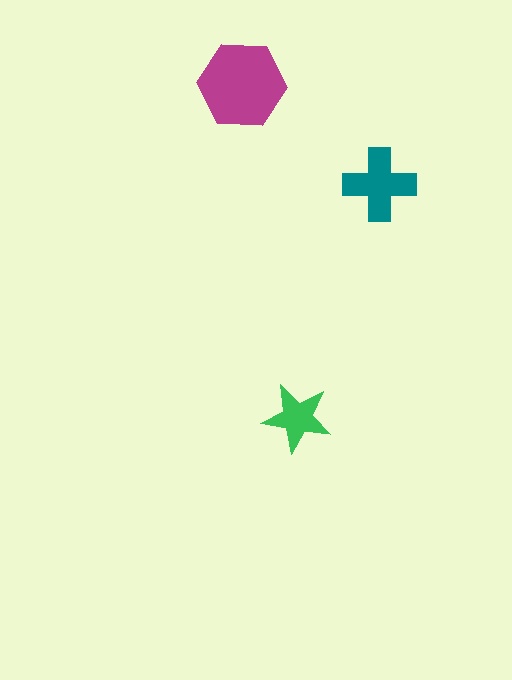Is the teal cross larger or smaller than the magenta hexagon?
Smaller.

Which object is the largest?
The magenta hexagon.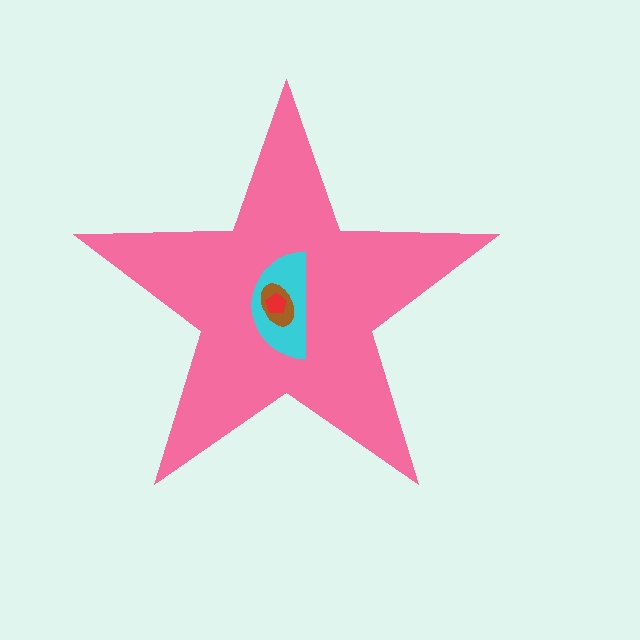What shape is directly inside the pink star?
The cyan semicircle.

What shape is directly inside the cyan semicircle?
The brown ellipse.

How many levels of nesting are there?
4.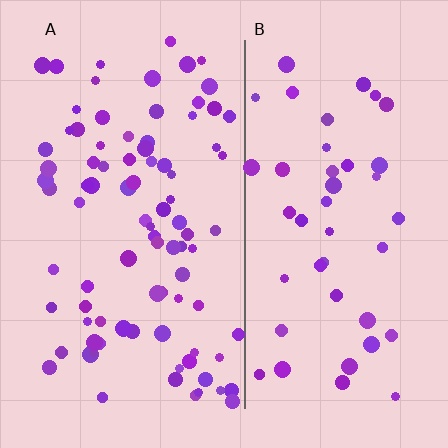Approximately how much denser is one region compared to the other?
Approximately 2.0× — region A over region B.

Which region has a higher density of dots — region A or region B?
A (the left).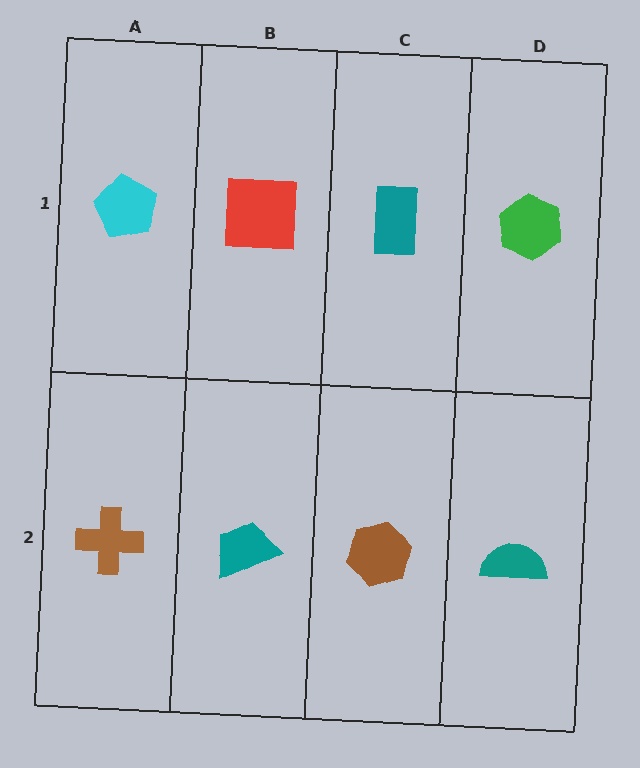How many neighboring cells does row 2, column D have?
2.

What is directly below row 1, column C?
A brown hexagon.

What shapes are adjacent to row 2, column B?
A red square (row 1, column B), a brown cross (row 2, column A), a brown hexagon (row 2, column C).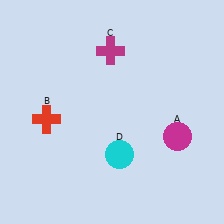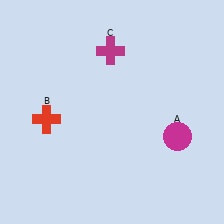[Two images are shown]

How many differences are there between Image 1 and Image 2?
There is 1 difference between the two images.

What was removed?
The cyan circle (D) was removed in Image 2.